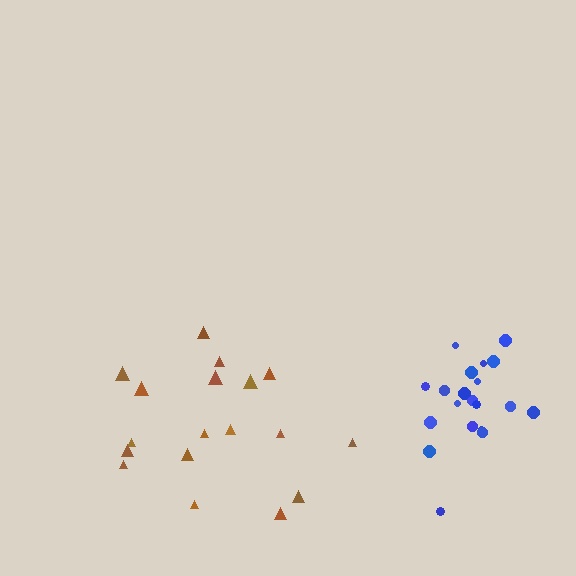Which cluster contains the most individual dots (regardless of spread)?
Blue (20).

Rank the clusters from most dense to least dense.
blue, brown.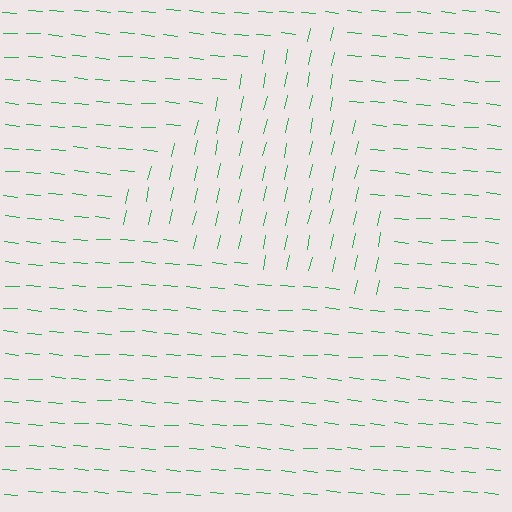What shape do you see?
I see a triangle.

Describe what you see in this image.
The image is filled with small green line segments. A triangle region in the image has lines oriented differently from the surrounding lines, creating a visible texture boundary.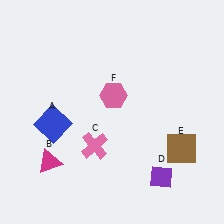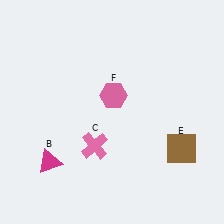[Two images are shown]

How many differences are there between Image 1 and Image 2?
There are 2 differences between the two images.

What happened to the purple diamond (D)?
The purple diamond (D) was removed in Image 2. It was in the bottom-right area of Image 1.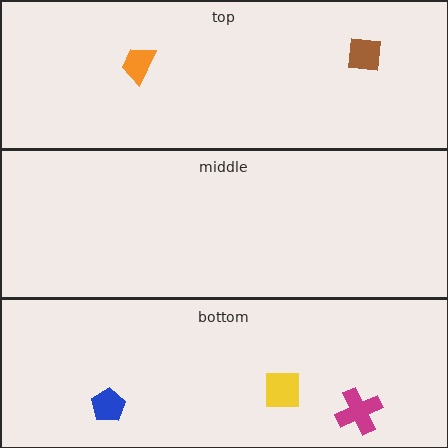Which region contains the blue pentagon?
The bottom region.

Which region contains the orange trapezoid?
The top region.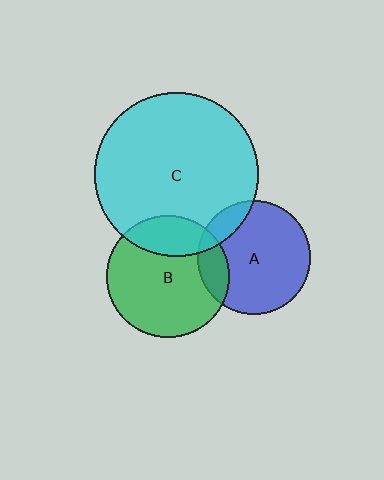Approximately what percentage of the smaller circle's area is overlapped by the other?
Approximately 15%.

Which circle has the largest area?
Circle C (cyan).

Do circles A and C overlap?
Yes.